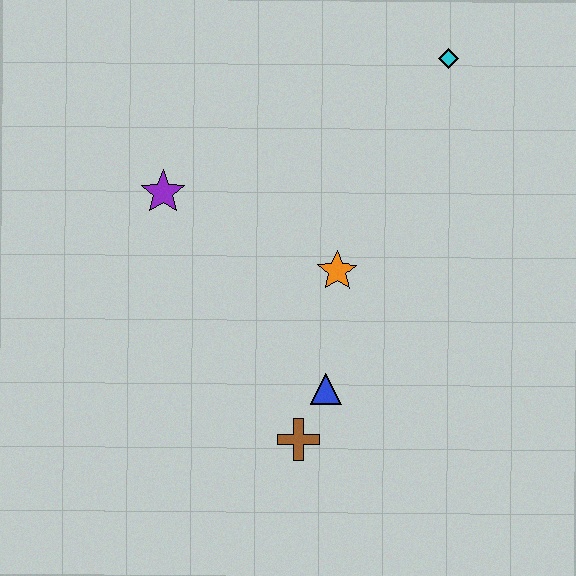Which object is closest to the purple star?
The orange star is closest to the purple star.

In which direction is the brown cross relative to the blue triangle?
The brown cross is below the blue triangle.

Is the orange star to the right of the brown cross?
Yes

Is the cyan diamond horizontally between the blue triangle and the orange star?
No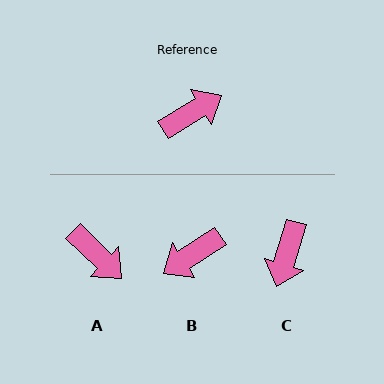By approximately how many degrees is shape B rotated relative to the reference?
Approximately 178 degrees clockwise.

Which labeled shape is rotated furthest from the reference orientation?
B, about 178 degrees away.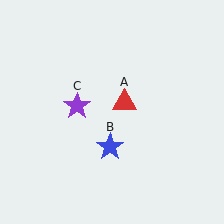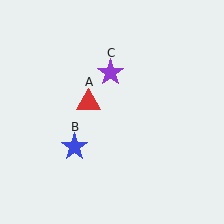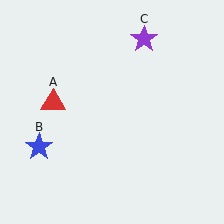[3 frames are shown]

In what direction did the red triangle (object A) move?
The red triangle (object A) moved left.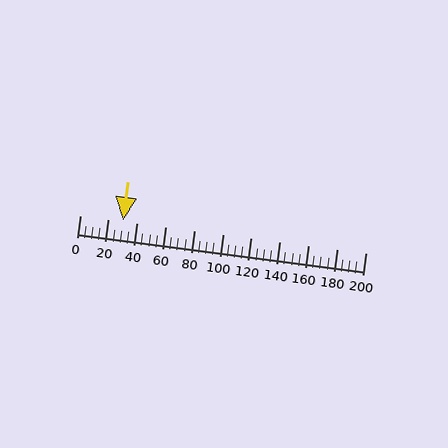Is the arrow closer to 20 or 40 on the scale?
The arrow is closer to 40.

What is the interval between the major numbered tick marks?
The major tick marks are spaced 20 units apart.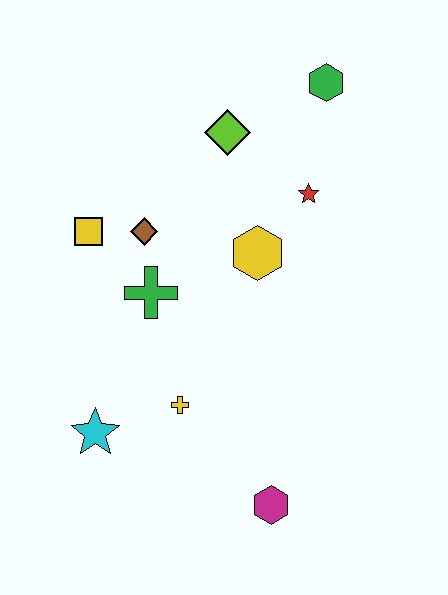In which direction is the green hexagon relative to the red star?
The green hexagon is above the red star.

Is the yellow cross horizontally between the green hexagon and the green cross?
Yes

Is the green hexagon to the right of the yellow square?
Yes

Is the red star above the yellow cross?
Yes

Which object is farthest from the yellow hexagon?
The magenta hexagon is farthest from the yellow hexagon.